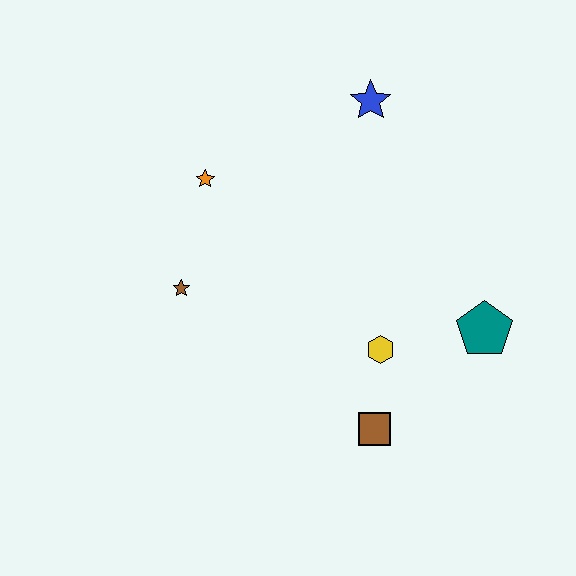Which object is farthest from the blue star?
The brown square is farthest from the blue star.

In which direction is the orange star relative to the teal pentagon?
The orange star is to the left of the teal pentagon.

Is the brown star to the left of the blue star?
Yes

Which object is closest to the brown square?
The yellow hexagon is closest to the brown square.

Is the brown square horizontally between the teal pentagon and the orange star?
Yes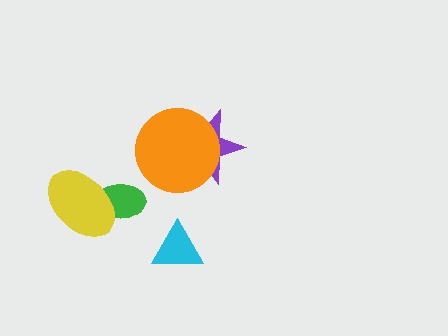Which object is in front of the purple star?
The orange circle is in front of the purple star.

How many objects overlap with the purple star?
1 object overlaps with the purple star.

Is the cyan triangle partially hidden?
No, no other shape covers it.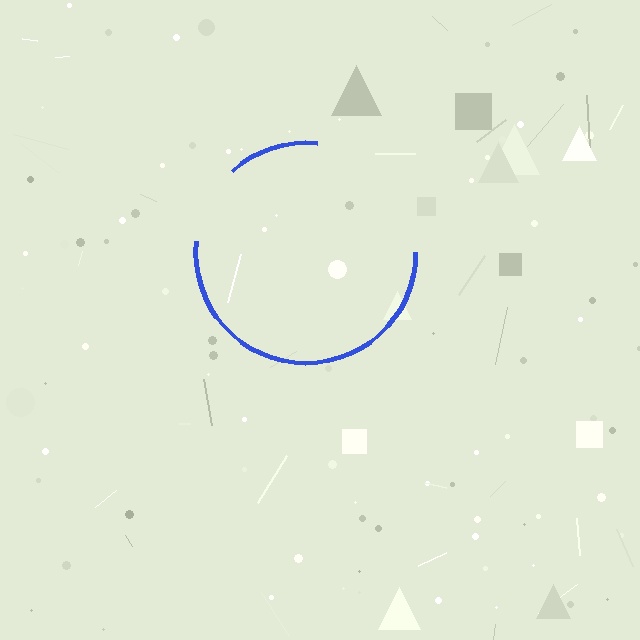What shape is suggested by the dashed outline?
The dashed outline suggests a circle.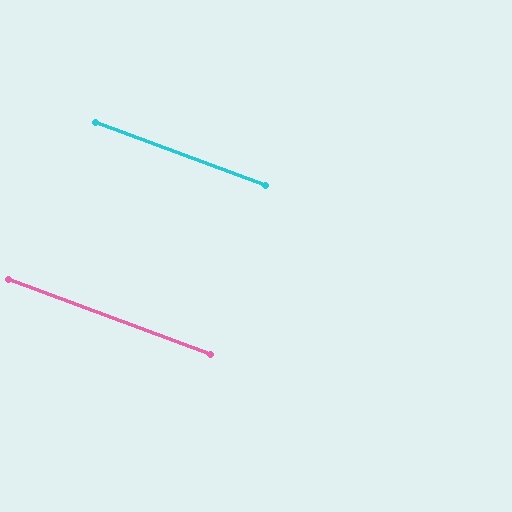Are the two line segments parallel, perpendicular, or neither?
Parallel — their directions differ by only 0.2°.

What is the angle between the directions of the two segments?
Approximately 0 degrees.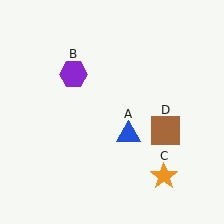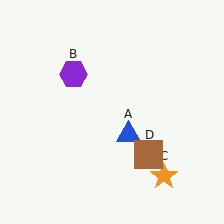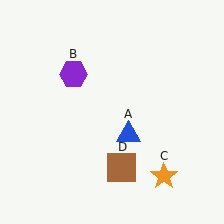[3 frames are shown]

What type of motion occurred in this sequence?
The brown square (object D) rotated clockwise around the center of the scene.